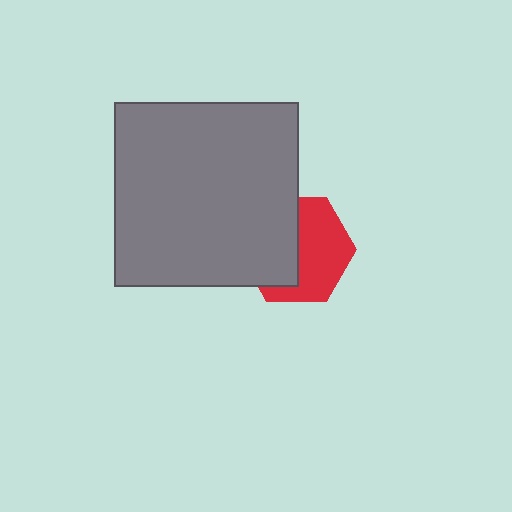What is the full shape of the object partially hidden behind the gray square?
The partially hidden object is a red hexagon.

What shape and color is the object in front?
The object in front is a gray square.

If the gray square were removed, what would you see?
You would see the complete red hexagon.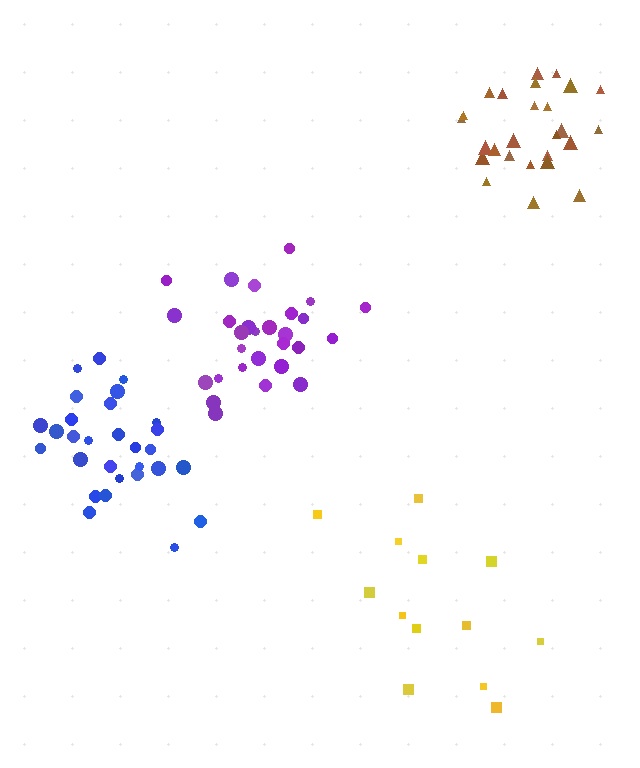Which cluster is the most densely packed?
Brown.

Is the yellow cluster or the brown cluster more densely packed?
Brown.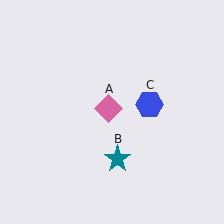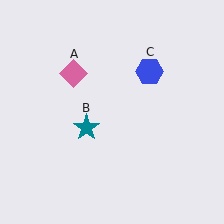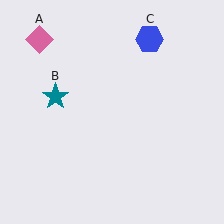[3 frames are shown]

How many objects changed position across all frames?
3 objects changed position: pink diamond (object A), teal star (object B), blue hexagon (object C).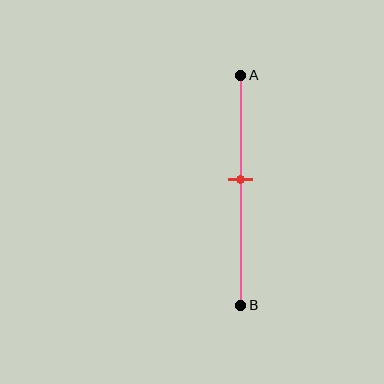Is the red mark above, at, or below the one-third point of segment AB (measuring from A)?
The red mark is below the one-third point of segment AB.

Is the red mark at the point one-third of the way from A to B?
No, the mark is at about 45% from A, not at the 33% one-third point.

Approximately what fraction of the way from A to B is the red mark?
The red mark is approximately 45% of the way from A to B.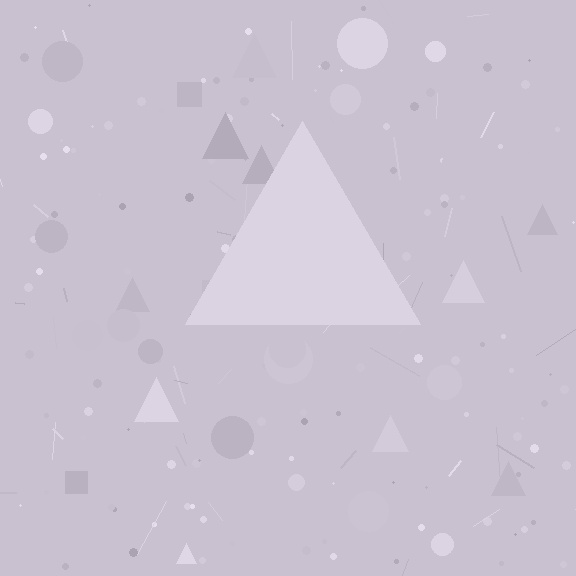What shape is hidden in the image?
A triangle is hidden in the image.